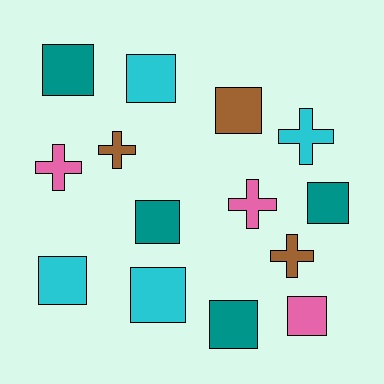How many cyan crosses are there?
There is 1 cyan cross.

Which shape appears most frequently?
Square, with 9 objects.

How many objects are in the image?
There are 14 objects.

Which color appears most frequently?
Teal, with 4 objects.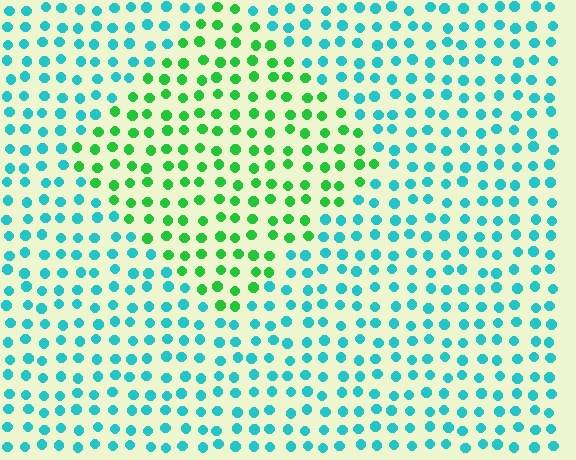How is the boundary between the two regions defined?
The boundary is defined purely by a slight shift in hue (about 53 degrees). Spacing, size, and orientation are identical on both sides.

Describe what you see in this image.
The image is filled with small cyan elements in a uniform arrangement. A diamond-shaped region is visible where the elements are tinted to a slightly different hue, forming a subtle color boundary.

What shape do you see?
I see a diamond.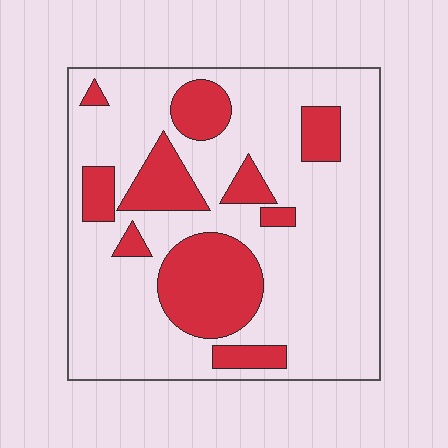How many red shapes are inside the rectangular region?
10.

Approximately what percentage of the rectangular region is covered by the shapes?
Approximately 25%.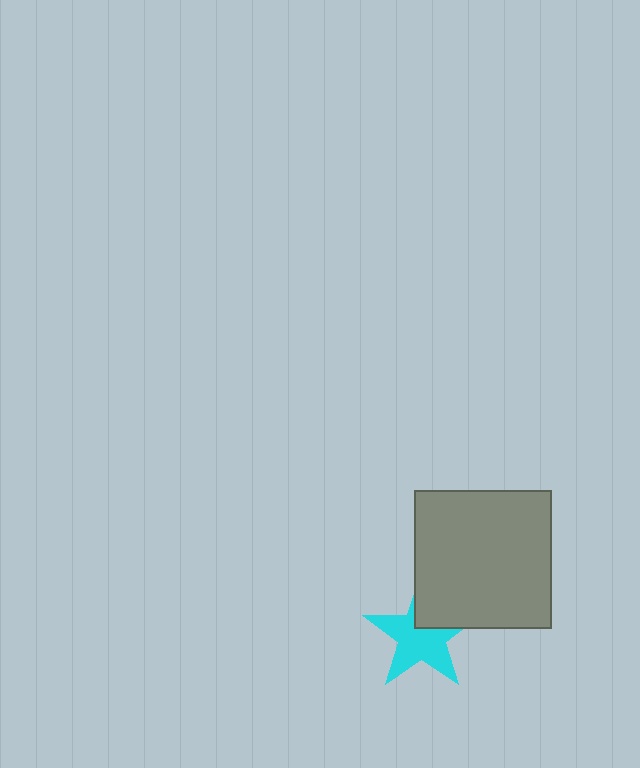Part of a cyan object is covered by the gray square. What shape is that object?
It is a star.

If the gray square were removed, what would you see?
You would see the complete cyan star.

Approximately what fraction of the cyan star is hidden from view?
Roughly 31% of the cyan star is hidden behind the gray square.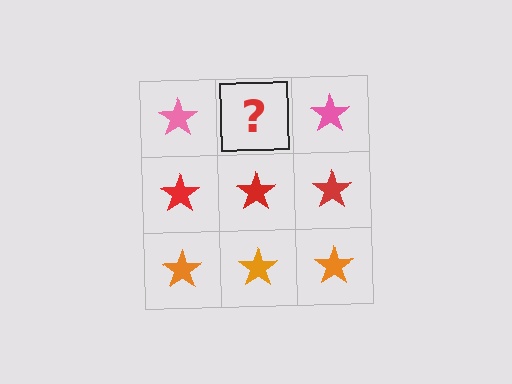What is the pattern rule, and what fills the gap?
The rule is that each row has a consistent color. The gap should be filled with a pink star.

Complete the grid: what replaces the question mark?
The question mark should be replaced with a pink star.